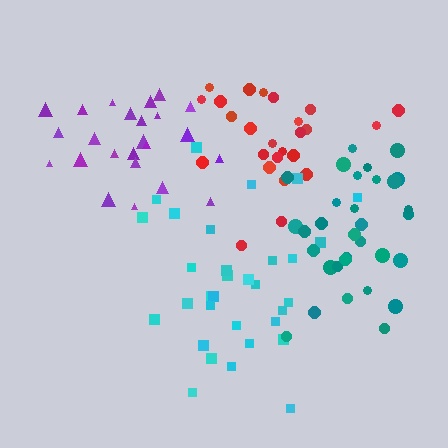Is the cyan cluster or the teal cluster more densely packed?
Teal.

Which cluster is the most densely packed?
Teal.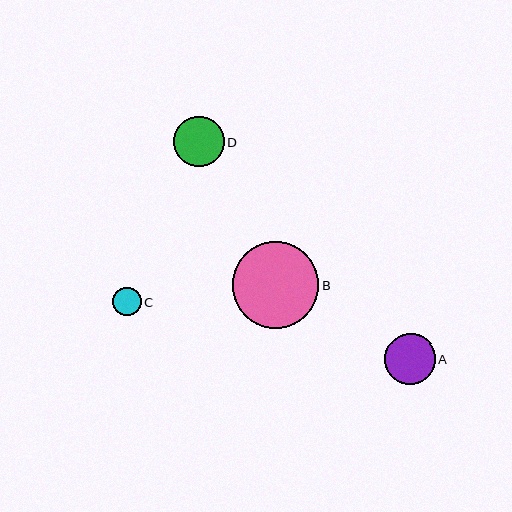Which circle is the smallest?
Circle C is the smallest with a size of approximately 29 pixels.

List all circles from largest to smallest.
From largest to smallest: B, A, D, C.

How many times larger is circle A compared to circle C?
Circle A is approximately 1.8 times the size of circle C.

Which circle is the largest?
Circle B is the largest with a size of approximately 87 pixels.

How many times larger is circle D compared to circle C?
Circle D is approximately 1.8 times the size of circle C.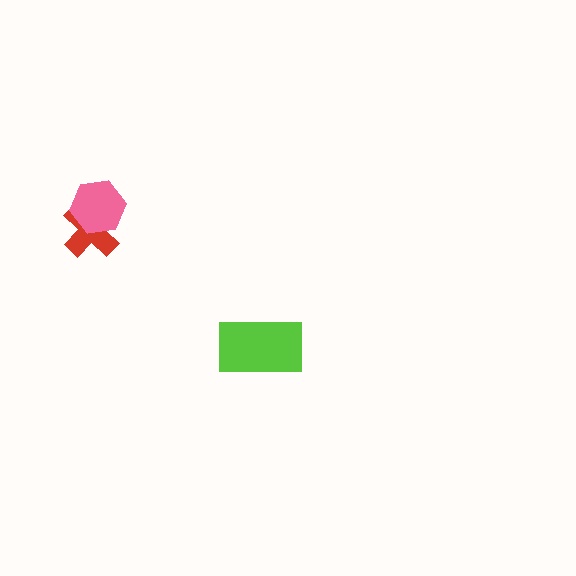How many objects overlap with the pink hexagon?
1 object overlaps with the pink hexagon.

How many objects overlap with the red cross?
1 object overlaps with the red cross.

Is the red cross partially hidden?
Yes, it is partially covered by another shape.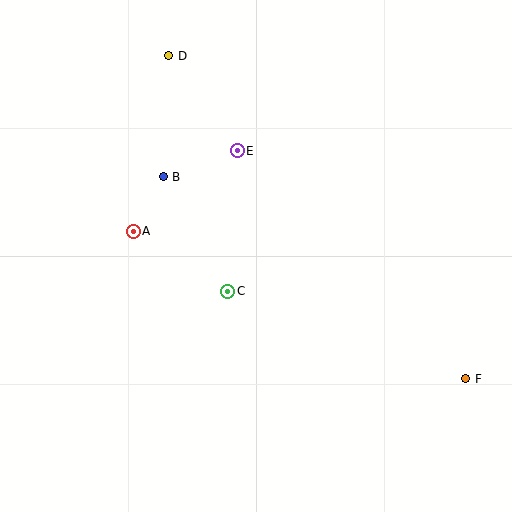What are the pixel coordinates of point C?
Point C is at (228, 291).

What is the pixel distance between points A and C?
The distance between A and C is 112 pixels.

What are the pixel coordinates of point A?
Point A is at (133, 231).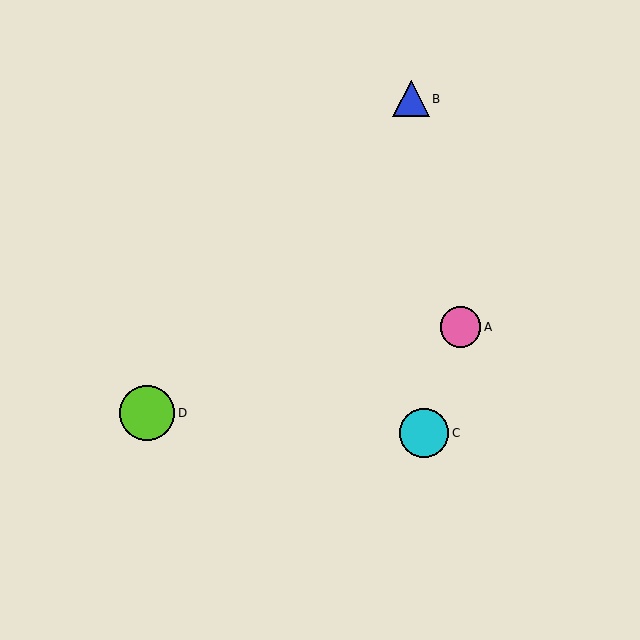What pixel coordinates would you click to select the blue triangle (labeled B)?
Click at (411, 99) to select the blue triangle B.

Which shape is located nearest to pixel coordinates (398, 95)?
The blue triangle (labeled B) at (411, 99) is nearest to that location.